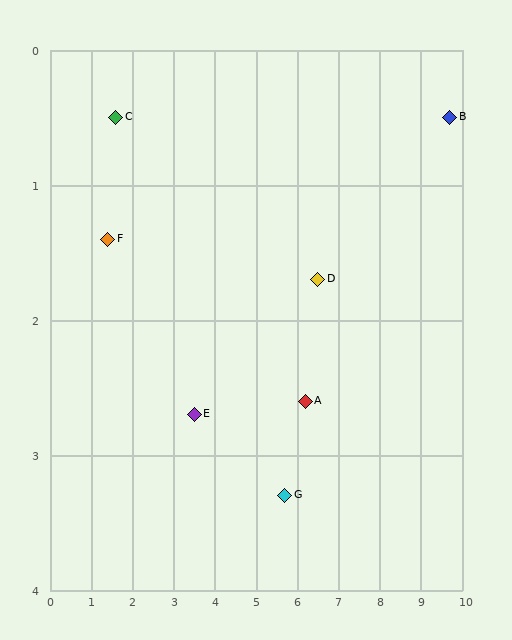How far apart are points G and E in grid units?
Points G and E are about 2.3 grid units apart.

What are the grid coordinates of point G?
Point G is at approximately (5.7, 3.3).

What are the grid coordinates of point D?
Point D is at approximately (6.5, 1.7).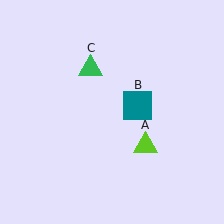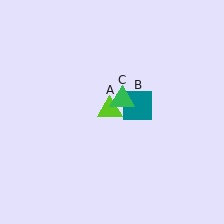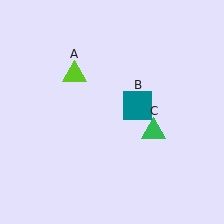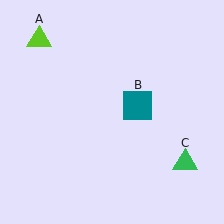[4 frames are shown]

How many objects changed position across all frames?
2 objects changed position: lime triangle (object A), green triangle (object C).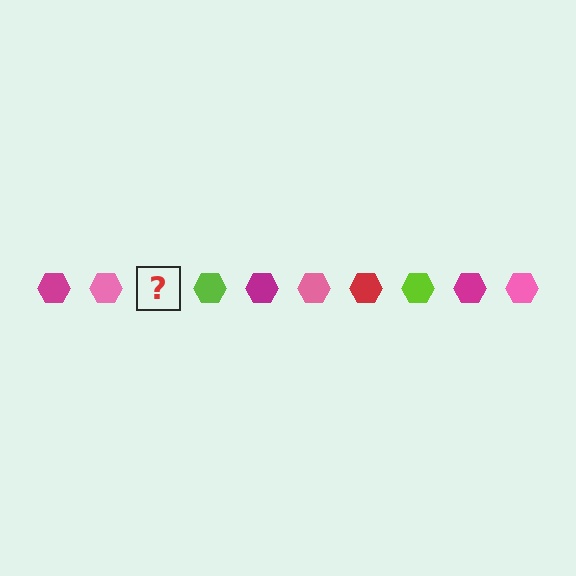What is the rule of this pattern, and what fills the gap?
The rule is that the pattern cycles through magenta, pink, red, lime hexagons. The gap should be filled with a red hexagon.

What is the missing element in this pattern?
The missing element is a red hexagon.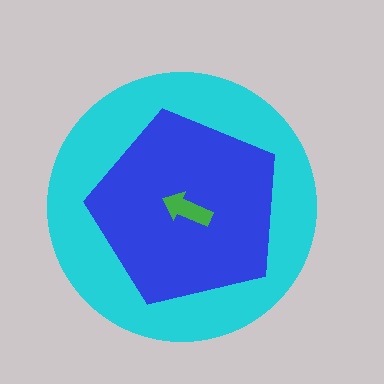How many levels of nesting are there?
3.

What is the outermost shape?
The cyan circle.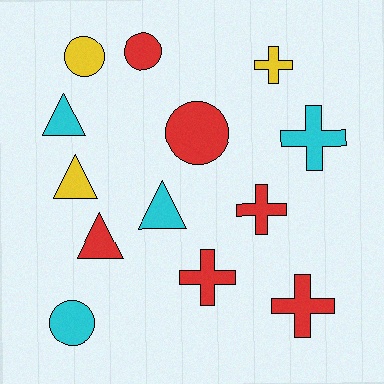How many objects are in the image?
There are 13 objects.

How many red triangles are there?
There is 1 red triangle.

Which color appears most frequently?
Red, with 6 objects.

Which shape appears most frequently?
Cross, with 5 objects.